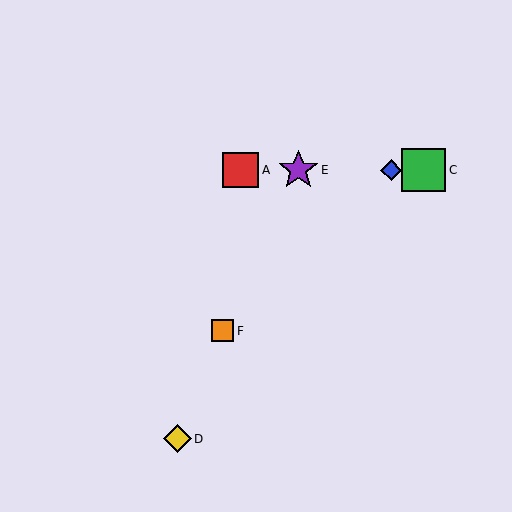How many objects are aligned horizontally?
4 objects (A, B, C, E) are aligned horizontally.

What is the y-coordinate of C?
Object C is at y≈170.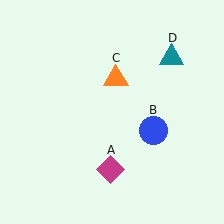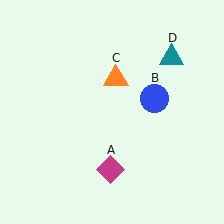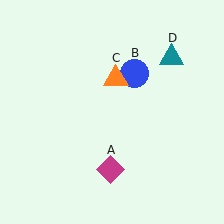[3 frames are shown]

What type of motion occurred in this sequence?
The blue circle (object B) rotated counterclockwise around the center of the scene.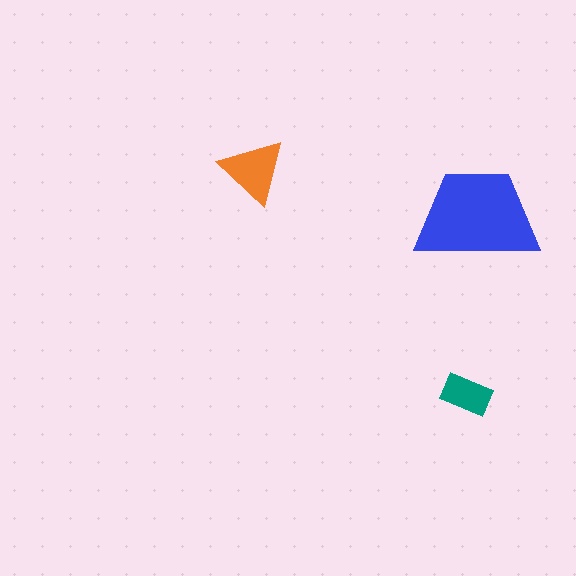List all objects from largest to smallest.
The blue trapezoid, the orange triangle, the teal rectangle.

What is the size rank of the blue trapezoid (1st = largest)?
1st.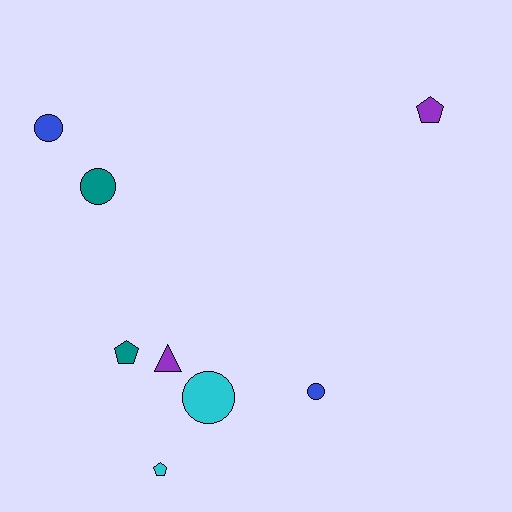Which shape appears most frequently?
Circle, with 4 objects.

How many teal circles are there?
There is 1 teal circle.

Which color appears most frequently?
Teal, with 2 objects.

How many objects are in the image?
There are 8 objects.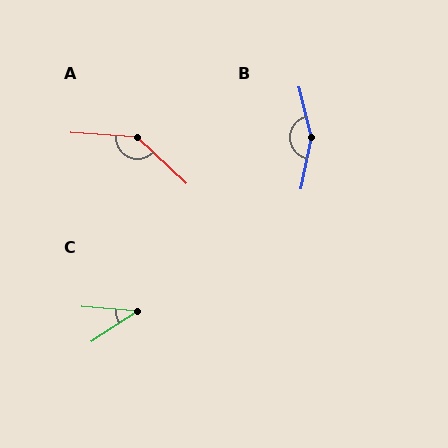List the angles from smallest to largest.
C (38°), A (140°), B (155°).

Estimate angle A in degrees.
Approximately 140 degrees.